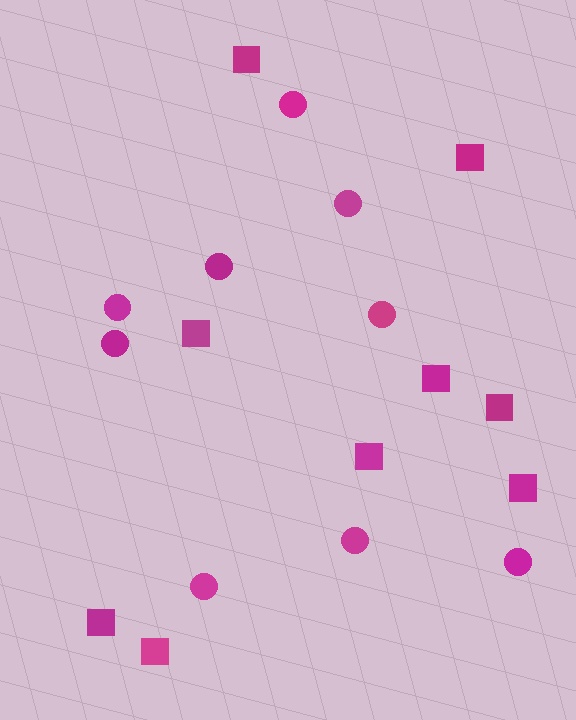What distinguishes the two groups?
There are 2 groups: one group of squares (9) and one group of circles (9).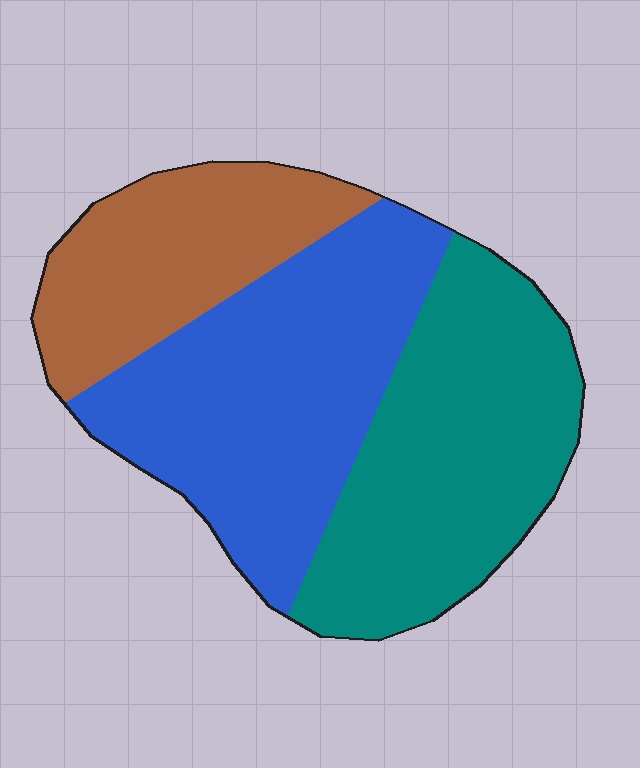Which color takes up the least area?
Brown, at roughly 25%.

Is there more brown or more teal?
Teal.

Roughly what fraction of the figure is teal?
Teal takes up about three eighths (3/8) of the figure.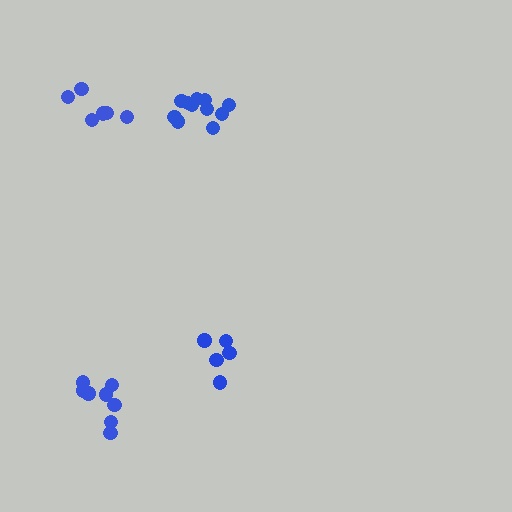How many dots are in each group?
Group 1: 5 dots, Group 2: 11 dots, Group 3: 8 dots, Group 4: 6 dots (30 total).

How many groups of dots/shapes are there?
There are 4 groups.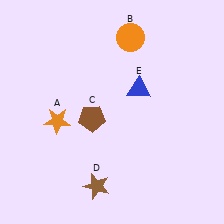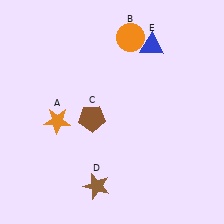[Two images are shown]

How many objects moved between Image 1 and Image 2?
1 object moved between the two images.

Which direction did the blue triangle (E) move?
The blue triangle (E) moved up.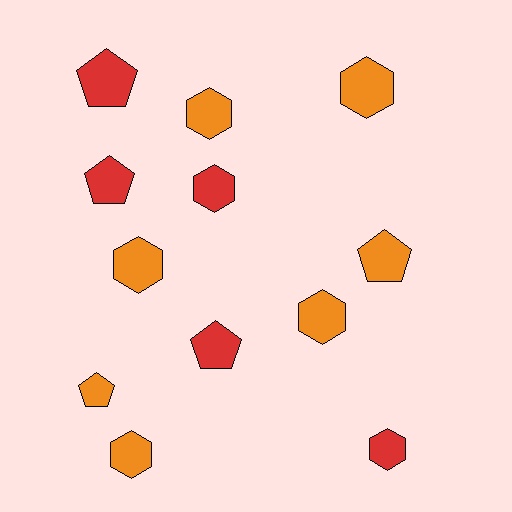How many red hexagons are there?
There are 2 red hexagons.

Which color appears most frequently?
Orange, with 7 objects.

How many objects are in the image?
There are 12 objects.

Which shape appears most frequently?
Hexagon, with 7 objects.